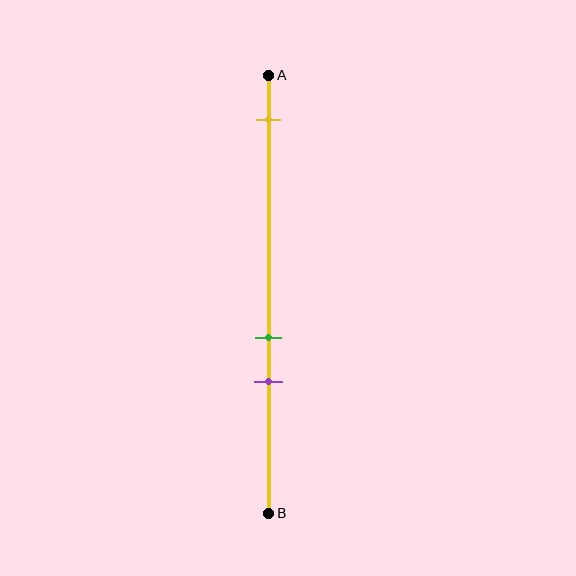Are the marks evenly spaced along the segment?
No, the marks are not evenly spaced.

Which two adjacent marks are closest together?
The green and purple marks are the closest adjacent pair.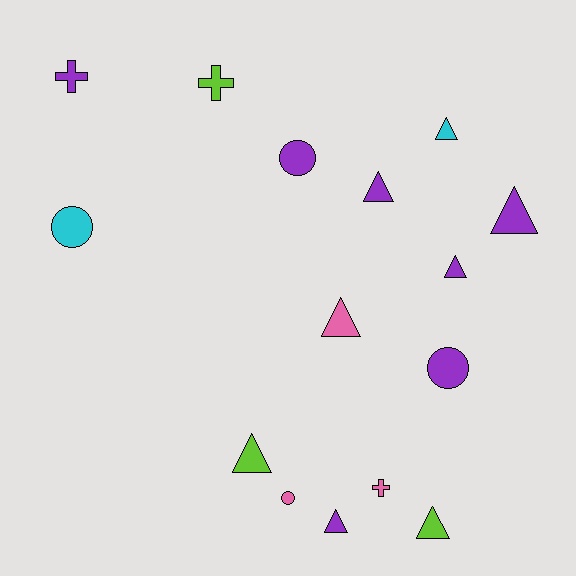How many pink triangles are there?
There is 1 pink triangle.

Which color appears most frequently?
Purple, with 7 objects.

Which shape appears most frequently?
Triangle, with 8 objects.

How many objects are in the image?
There are 15 objects.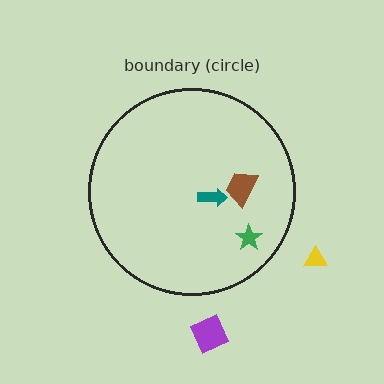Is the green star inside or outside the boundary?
Inside.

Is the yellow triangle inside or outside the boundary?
Outside.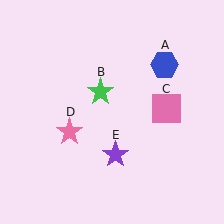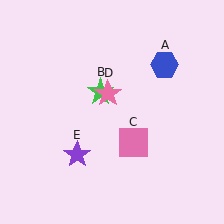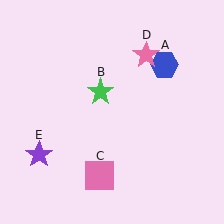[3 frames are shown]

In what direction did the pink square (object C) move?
The pink square (object C) moved down and to the left.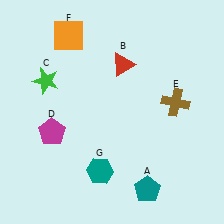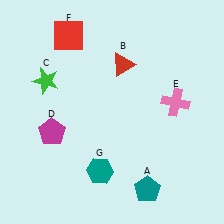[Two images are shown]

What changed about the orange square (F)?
In Image 1, F is orange. In Image 2, it changed to red.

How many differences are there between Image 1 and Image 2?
There are 2 differences between the two images.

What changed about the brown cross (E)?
In Image 1, E is brown. In Image 2, it changed to pink.